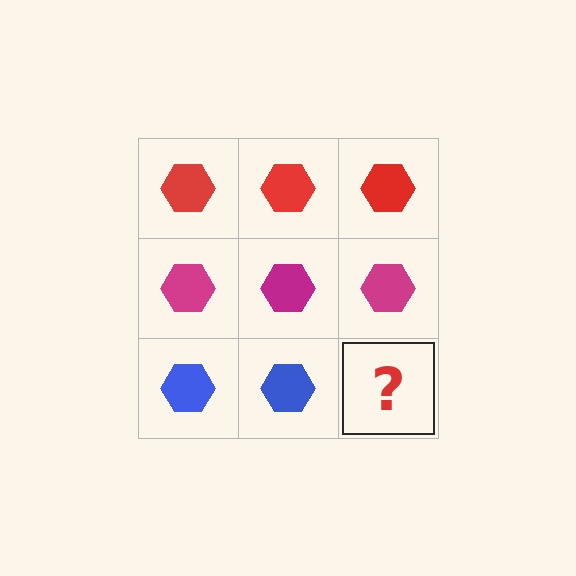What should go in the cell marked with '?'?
The missing cell should contain a blue hexagon.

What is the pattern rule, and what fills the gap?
The rule is that each row has a consistent color. The gap should be filled with a blue hexagon.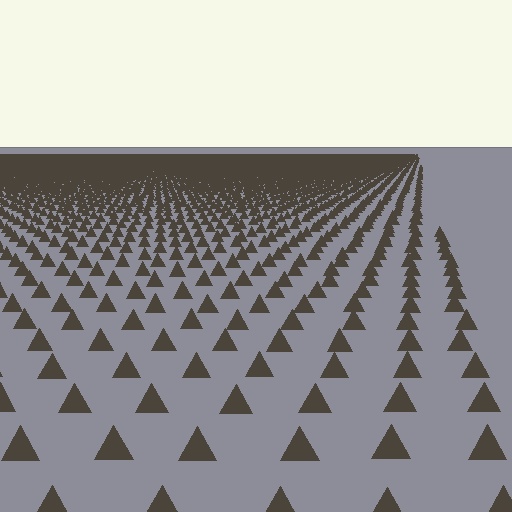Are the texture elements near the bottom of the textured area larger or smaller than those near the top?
Larger. Near the bottom, elements are closer to the viewer and appear at a bigger on-screen size.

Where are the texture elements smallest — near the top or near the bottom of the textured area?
Near the top.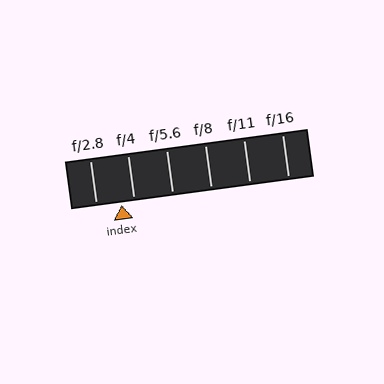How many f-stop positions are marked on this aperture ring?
There are 6 f-stop positions marked.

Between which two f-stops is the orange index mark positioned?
The index mark is between f/2.8 and f/4.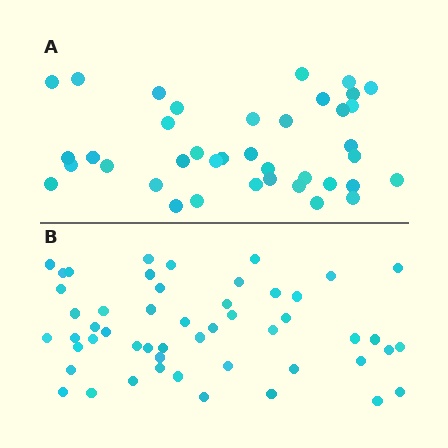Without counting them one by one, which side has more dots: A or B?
Region B (the bottom region) has more dots.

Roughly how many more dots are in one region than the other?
Region B has roughly 12 or so more dots than region A.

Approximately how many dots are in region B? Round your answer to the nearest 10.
About 50 dots. (The exact count is 51, which rounds to 50.)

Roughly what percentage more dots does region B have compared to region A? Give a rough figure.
About 30% more.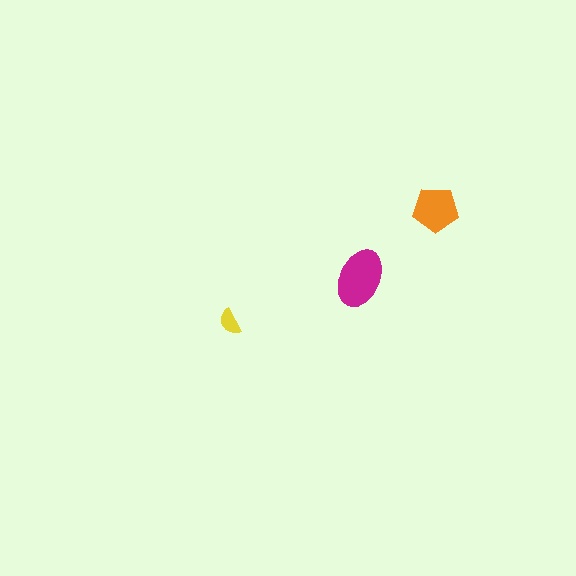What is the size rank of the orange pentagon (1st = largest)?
2nd.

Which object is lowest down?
The yellow semicircle is bottommost.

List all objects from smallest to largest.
The yellow semicircle, the orange pentagon, the magenta ellipse.